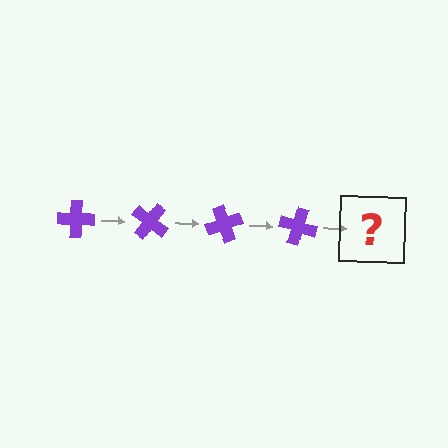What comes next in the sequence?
The next element should be a purple cross rotated 140 degrees.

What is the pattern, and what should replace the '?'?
The pattern is that the cross rotates 35 degrees each step. The '?' should be a purple cross rotated 140 degrees.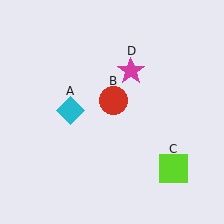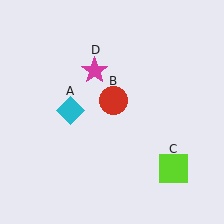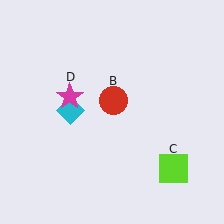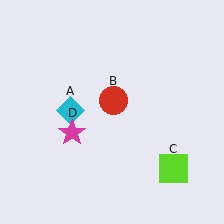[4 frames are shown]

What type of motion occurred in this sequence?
The magenta star (object D) rotated counterclockwise around the center of the scene.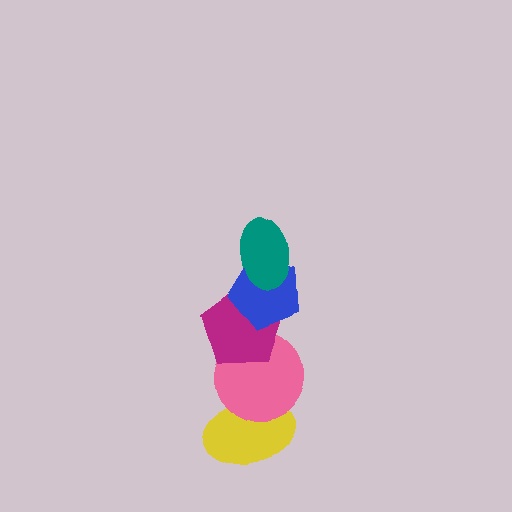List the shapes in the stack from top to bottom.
From top to bottom: the teal ellipse, the blue pentagon, the magenta pentagon, the pink circle, the yellow ellipse.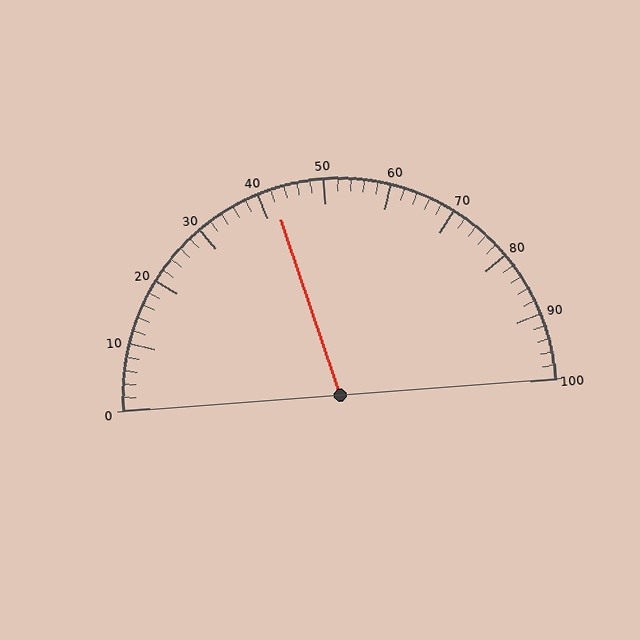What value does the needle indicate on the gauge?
The needle indicates approximately 42.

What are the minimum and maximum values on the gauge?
The gauge ranges from 0 to 100.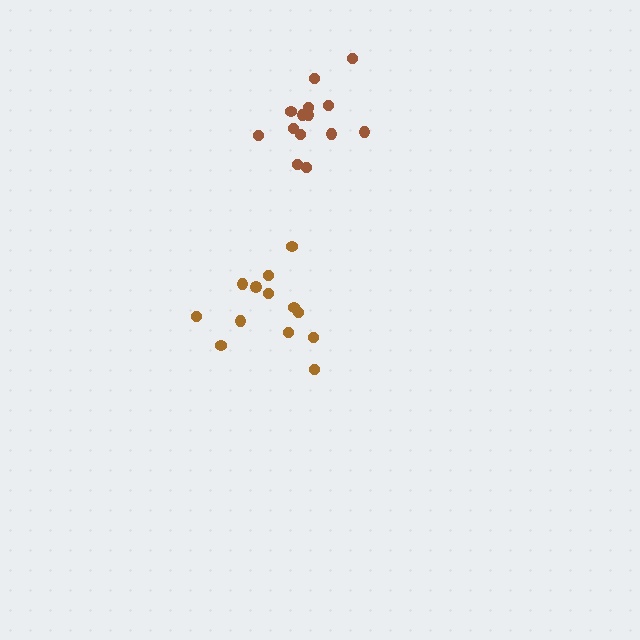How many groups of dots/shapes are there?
There are 2 groups.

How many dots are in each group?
Group 1: 14 dots, Group 2: 13 dots (27 total).